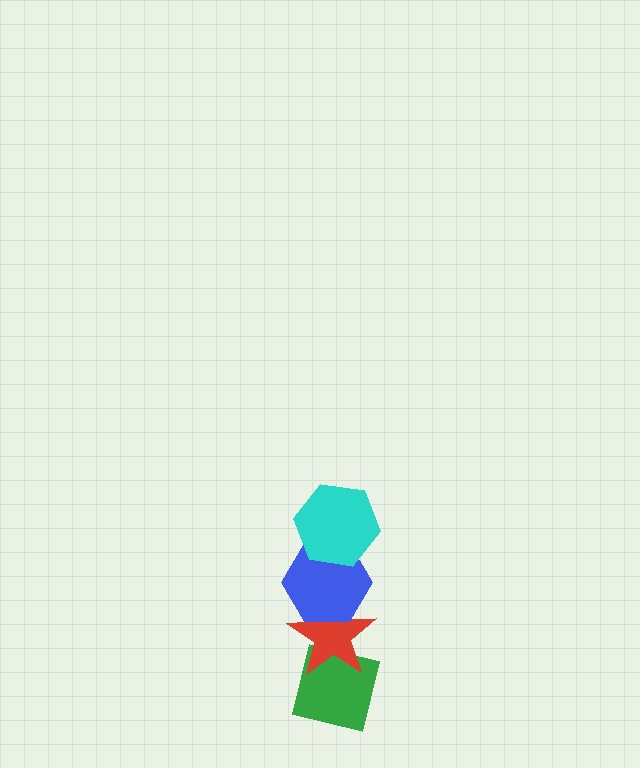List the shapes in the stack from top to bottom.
From top to bottom: the cyan hexagon, the blue hexagon, the red star, the green square.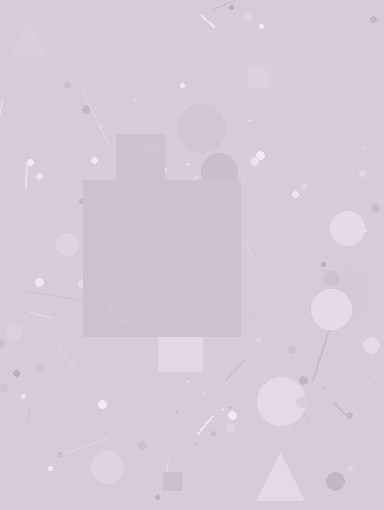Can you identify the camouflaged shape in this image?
The camouflaged shape is a square.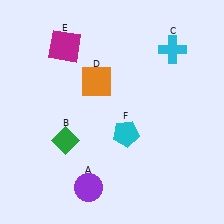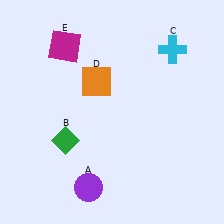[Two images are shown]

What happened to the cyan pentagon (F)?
The cyan pentagon (F) was removed in Image 2. It was in the bottom-right area of Image 1.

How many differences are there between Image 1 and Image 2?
There is 1 difference between the two images.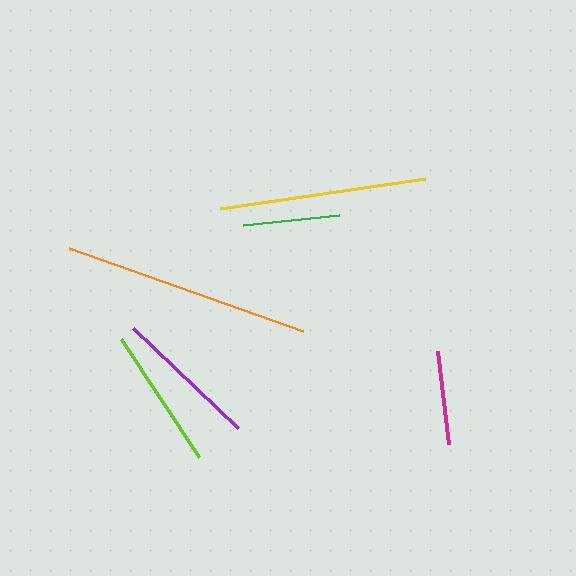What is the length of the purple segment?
The purple segment is approximately 145 pixels long.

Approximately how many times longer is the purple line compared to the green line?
The purple line is approximately 1.5 times the length of the green line.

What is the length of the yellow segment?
The yellow segment is approximately 208 pixels long.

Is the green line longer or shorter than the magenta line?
The green line is longer than the magenta line.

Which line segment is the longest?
The orange line is the longest at approximately 248 pixels.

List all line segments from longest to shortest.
From longest to shortest: orange, yellow, purple, lime, green, magenta.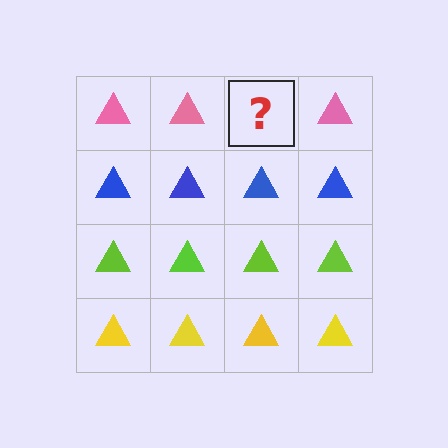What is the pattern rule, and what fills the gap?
The rule is that each row has a consistent color. The gap should be filled with a pink triangle.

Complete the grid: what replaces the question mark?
The question mark should be replaced with a pink triangle.